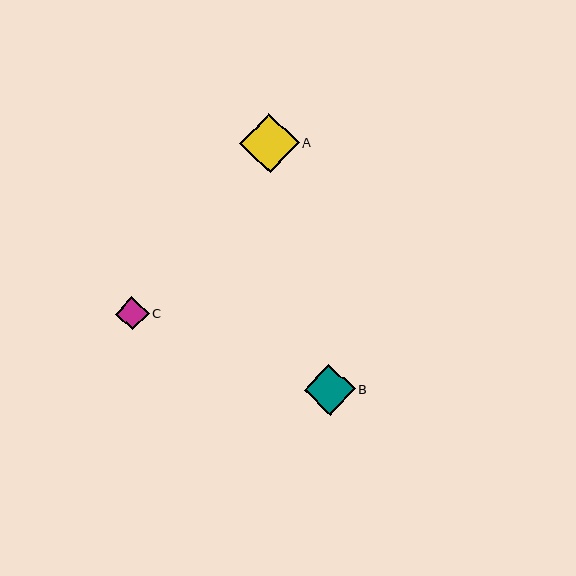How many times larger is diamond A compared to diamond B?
Diamond A is approximately 1.2 times the size of diamond B.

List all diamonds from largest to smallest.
From largest to smallest: A, B, C.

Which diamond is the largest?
Diamond A is the largest with a size of approximately 60 pixels.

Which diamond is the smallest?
Diamond C is the smallest with a size of approximately 33 pixels.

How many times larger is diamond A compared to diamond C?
Diamond A is approximately 1.8 times the size of diamond C.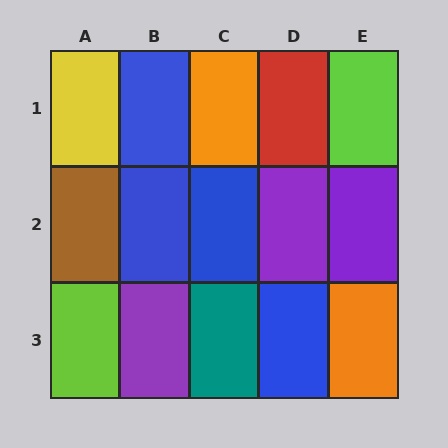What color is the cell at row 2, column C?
Blue.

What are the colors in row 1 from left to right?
Yellow, blue, orange, red, lime.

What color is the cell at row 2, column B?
Blue.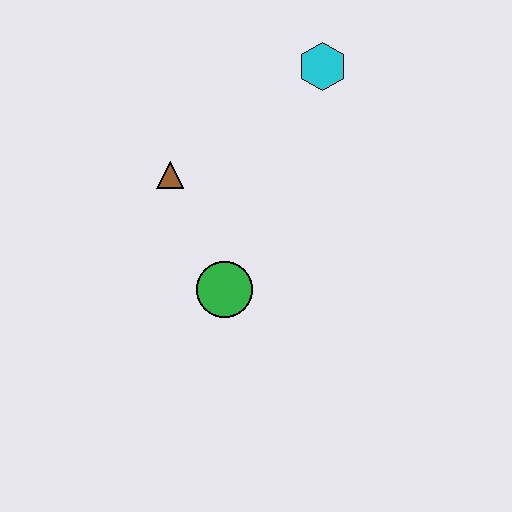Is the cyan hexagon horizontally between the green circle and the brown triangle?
No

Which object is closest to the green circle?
The brown triangle is closest to the green circle.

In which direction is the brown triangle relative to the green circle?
The brown triangle is above the green circle.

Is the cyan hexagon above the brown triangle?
Yes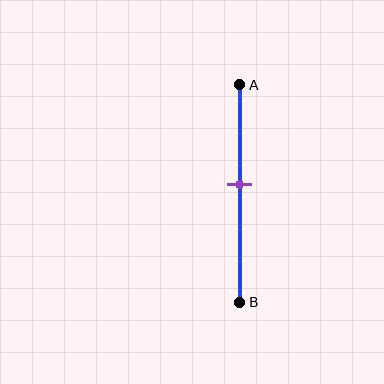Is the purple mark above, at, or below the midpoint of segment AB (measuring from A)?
The purple mark is above the midpoint of segment AB.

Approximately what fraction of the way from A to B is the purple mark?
The purple mark is approximately 45% of the way from A to B.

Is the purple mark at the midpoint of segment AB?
No, the mark is at about 45% from A, not at the 50% midpoint.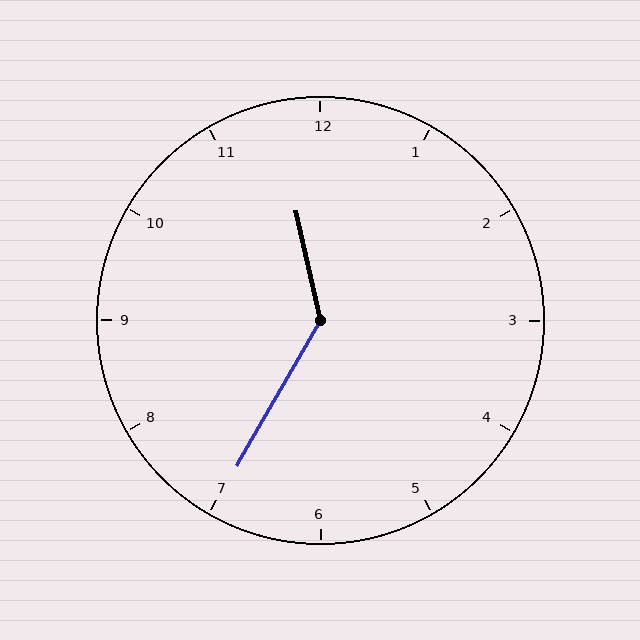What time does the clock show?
11:35.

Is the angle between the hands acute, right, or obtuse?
It is obtuse.